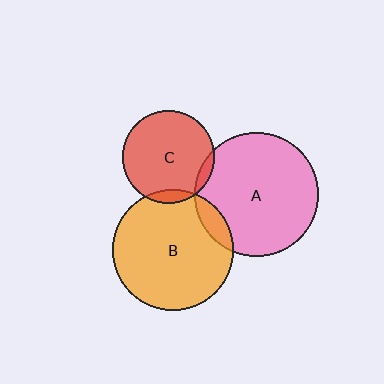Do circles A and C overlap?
Yes.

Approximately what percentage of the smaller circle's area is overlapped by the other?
Approximately 5%.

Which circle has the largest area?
Circle A (pink).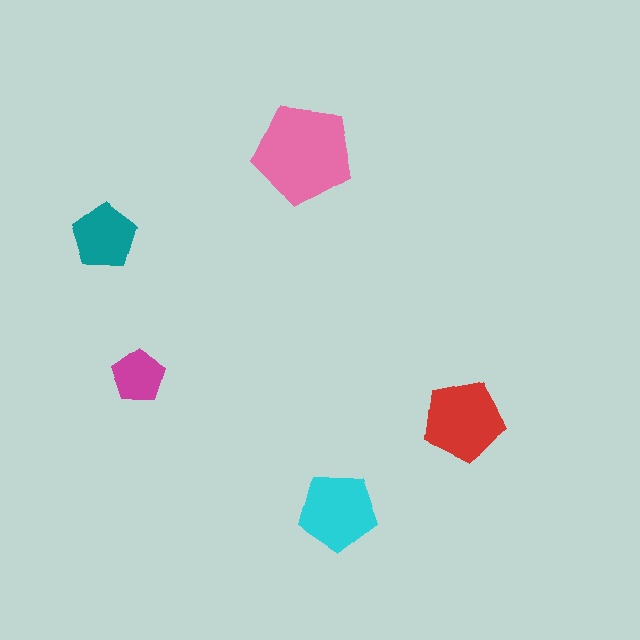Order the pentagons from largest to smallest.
the pink one, the red one, the cyan one, the teal one, the magenta one.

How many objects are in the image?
There are 5 objects in the image.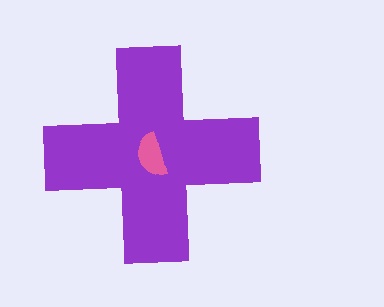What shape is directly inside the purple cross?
The pink semicircle.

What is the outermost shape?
The purple cross.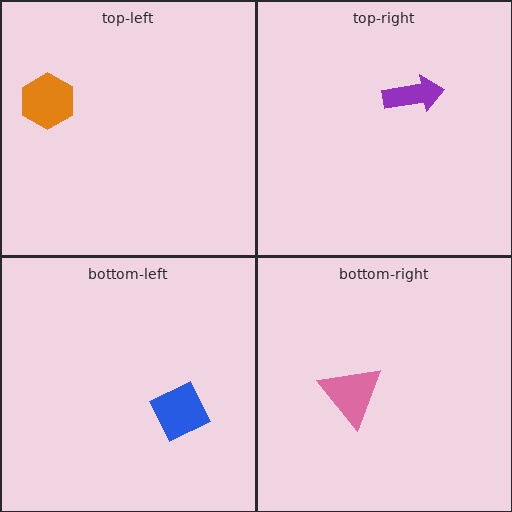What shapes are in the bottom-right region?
The pink triangle.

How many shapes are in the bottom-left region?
1.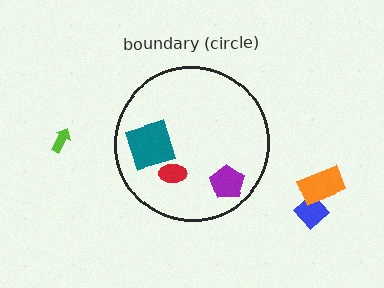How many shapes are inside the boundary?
4 inside, 3 outside.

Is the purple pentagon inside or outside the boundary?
Inside.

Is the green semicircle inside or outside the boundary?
Inside.